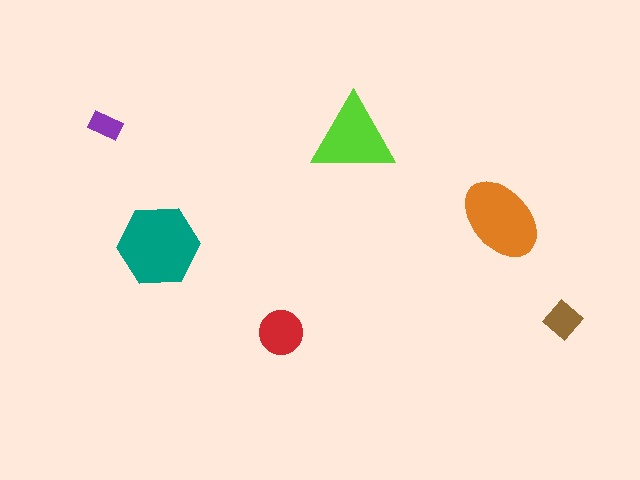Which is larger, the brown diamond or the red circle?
The red circle.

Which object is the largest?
The teal hexagon.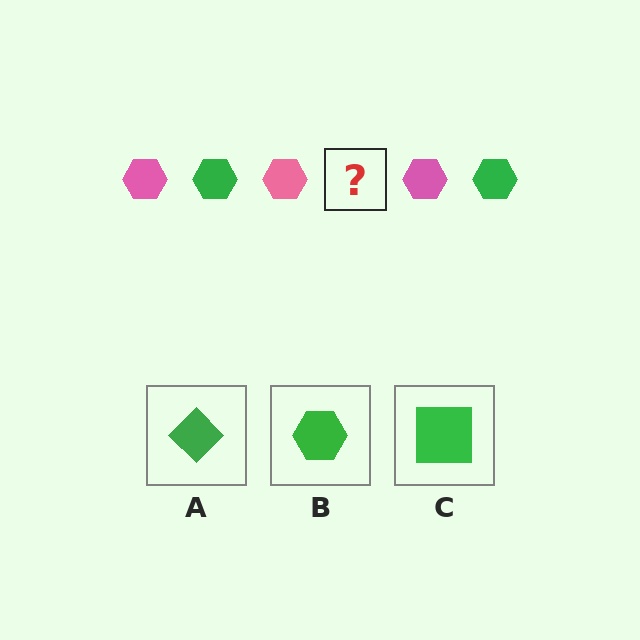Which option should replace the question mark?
Option B.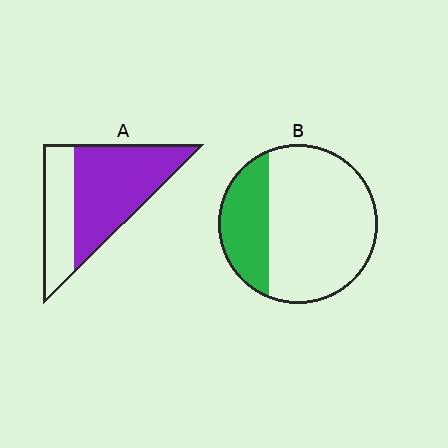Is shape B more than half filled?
No.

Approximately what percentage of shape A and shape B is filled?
A is approximately 65% and B is approximately 25%.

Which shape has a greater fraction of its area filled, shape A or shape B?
Shape A.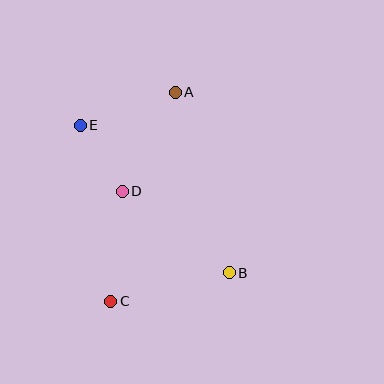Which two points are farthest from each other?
Points A and C are farthest from each other.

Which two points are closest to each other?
Points D and E are closest to each other.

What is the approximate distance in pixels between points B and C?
The distance between B and C is approximately 122 pixels.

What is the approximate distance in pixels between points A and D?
The distance between A and D is approximately 112 pixels.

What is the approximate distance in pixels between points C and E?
The distance between C and E is approximately 178 pixels.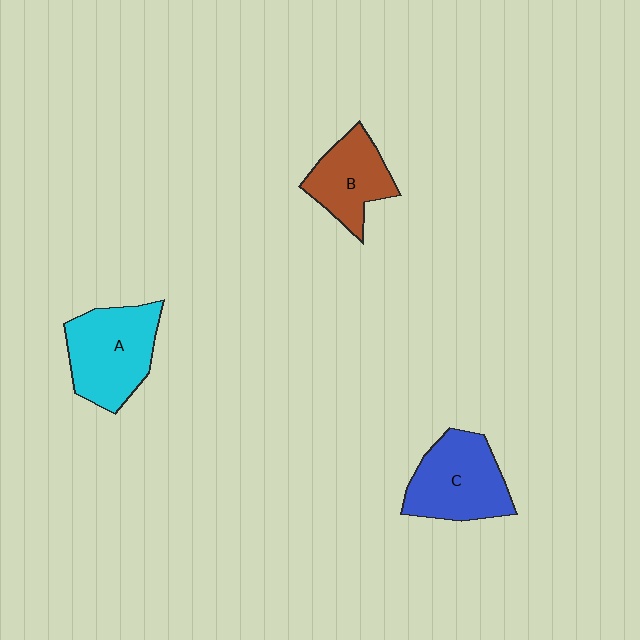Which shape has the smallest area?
Shape B (brown).